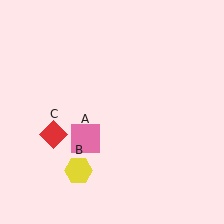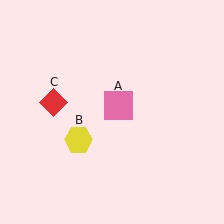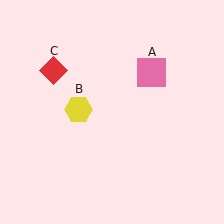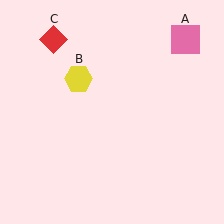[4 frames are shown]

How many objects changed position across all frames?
3 objects changed position: pink square (object A), yellow hexagon (object B), red diamond (object C).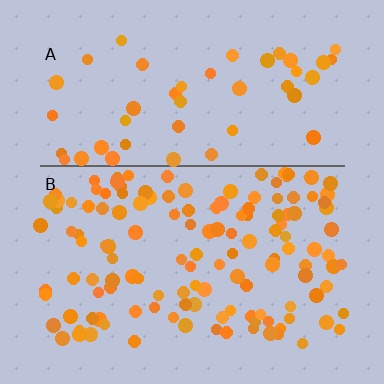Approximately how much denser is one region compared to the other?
Approximately 2.7× — region B over region A.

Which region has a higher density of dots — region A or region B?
B (the bottom).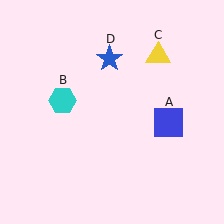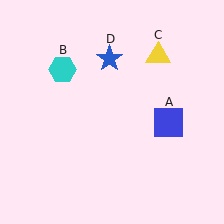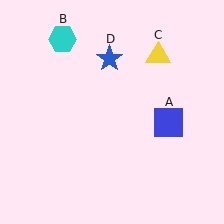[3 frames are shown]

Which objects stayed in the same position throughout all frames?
Blue square (object A) and yellow triangle (object C) and blue star (object D) remained stationary.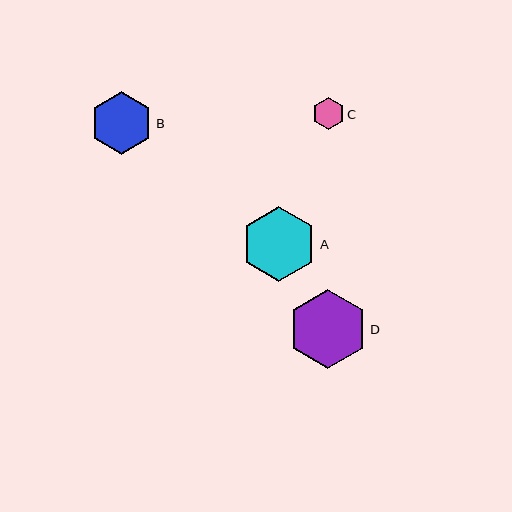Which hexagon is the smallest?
Hexagon C is the smallest with a size of approximately 32 pixels.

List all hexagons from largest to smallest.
From largest to smallest: D, A, B, C.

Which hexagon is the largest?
Hexagon D is the largest with a size of approximately 80 pixels.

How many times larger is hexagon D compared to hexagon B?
Hexagon D is approximately 1.3 times the size of hexagon B.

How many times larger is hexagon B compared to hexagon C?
Hexagon B is approximately 2.0 times the size of hexagon C.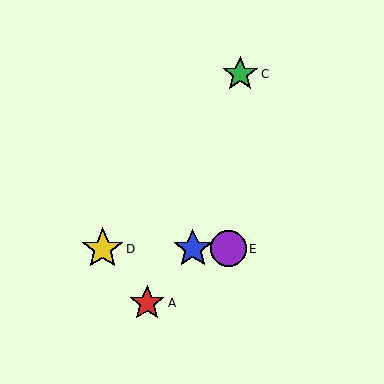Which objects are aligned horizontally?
Objects B, D, E are aligned horizontally.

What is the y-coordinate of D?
Object D is at y≈249.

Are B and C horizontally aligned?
No, B is at y≈249 and C is at y≈74.